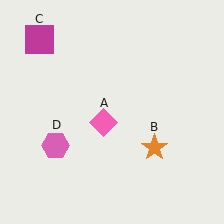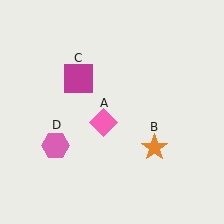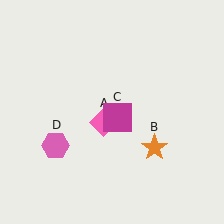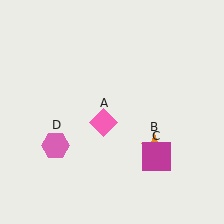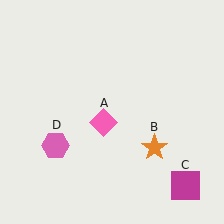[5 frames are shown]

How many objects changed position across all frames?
1 object changed position: magenta square (object C).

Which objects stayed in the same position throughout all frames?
Pink diamond (object A) and orange star (object B) and pink hexagon (object D) remained stationary.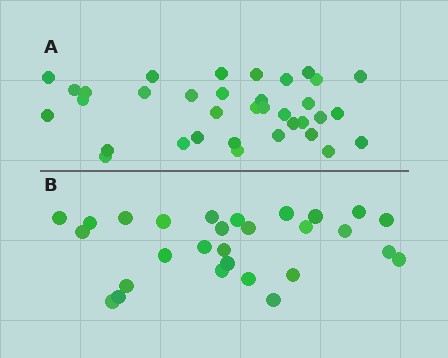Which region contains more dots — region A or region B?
Region A (the top region) has more dots.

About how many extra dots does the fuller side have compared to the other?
Region A has roughly 8 or so more dots than region B.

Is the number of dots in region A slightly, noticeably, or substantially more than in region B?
Region A has noticeably more, but not dramatically so. The ratio is roughly 1.2 to 1.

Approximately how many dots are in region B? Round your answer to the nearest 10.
About 30 dots. (The exact count is 28, which rounds to 30.)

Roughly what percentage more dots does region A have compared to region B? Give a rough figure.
About 25% more.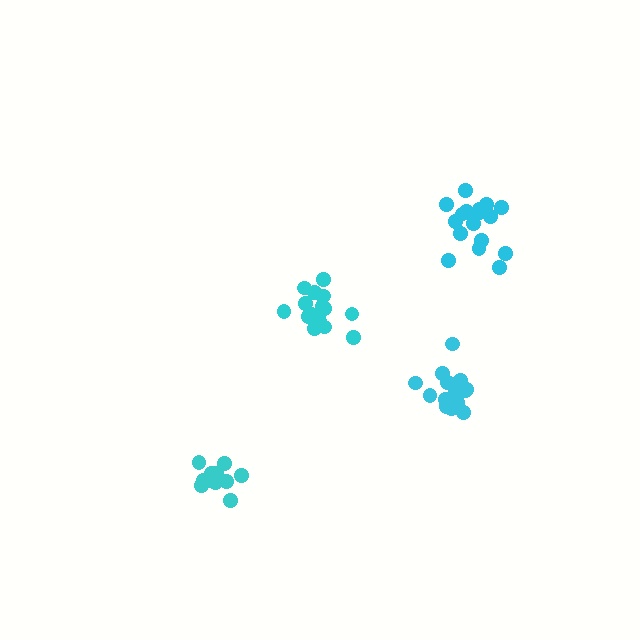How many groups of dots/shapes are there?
There are 4 groups.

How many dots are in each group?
Group 1: 12 dots, Group 2: 17 dots, Group 3: 17 dots, Group 4: 16 dots (62 total).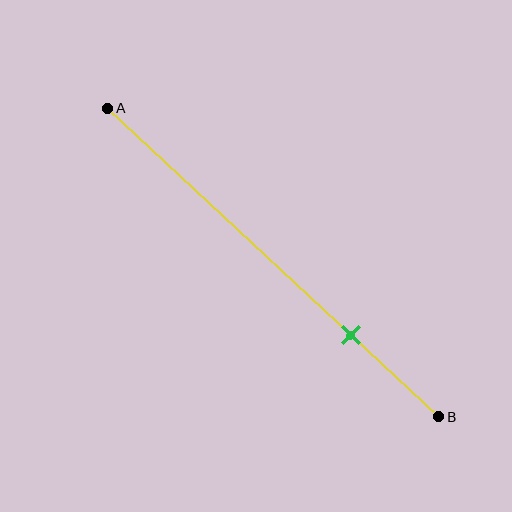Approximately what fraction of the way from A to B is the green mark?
The green mark is approximately 75% of the way from A to B.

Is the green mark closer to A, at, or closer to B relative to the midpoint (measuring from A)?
The green mark is closer to point B than the midpoint of segment AB.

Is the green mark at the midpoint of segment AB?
No, the mark is at about 75% from A, not at the 50% midpoint.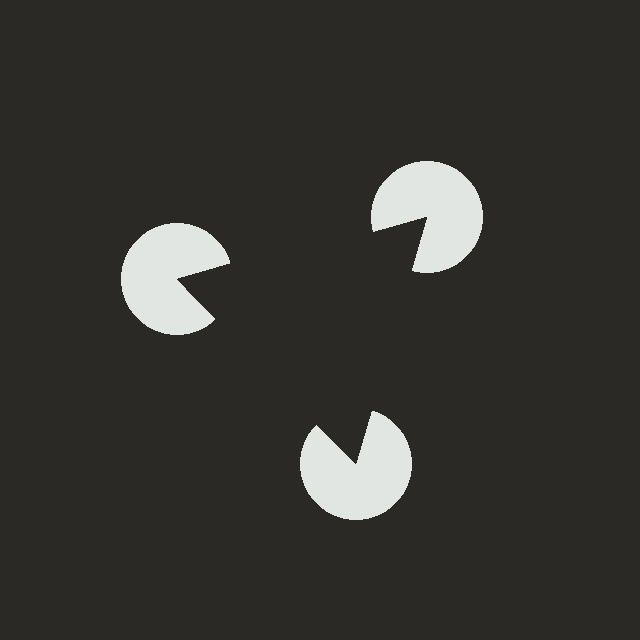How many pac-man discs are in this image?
There are 3 — one at each vertex of the illusory triangle.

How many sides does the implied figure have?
3 sides.